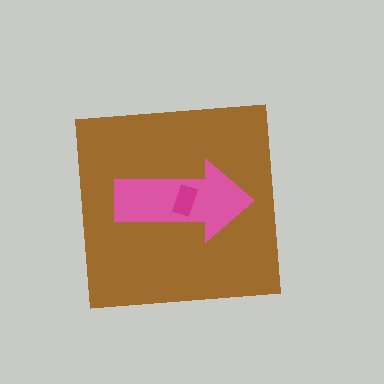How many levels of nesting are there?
3.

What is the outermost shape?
The brown square.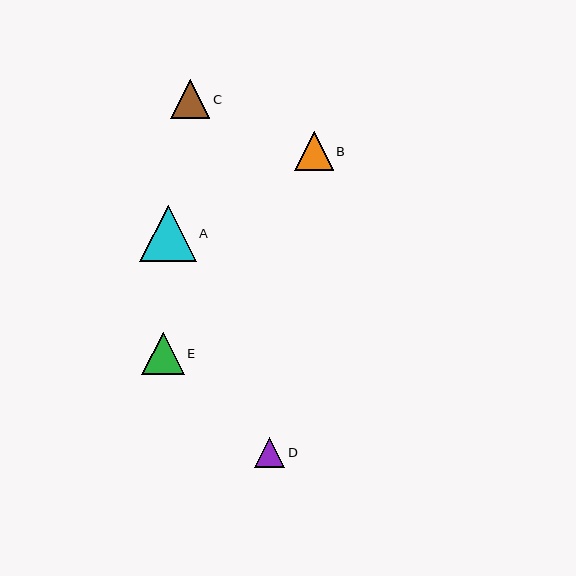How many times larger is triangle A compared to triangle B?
Triangle A is approximately 1.5 times the size of triangle B.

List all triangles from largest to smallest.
From largest to smallest: A, E, C, B, D.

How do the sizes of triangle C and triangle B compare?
Triangle C and triangle B are approximately the same size.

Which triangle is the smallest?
Triangle D is the smallest with a size of approximately 30 pixels.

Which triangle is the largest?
Triangle A is the largest with a size of approximately 57 pixels.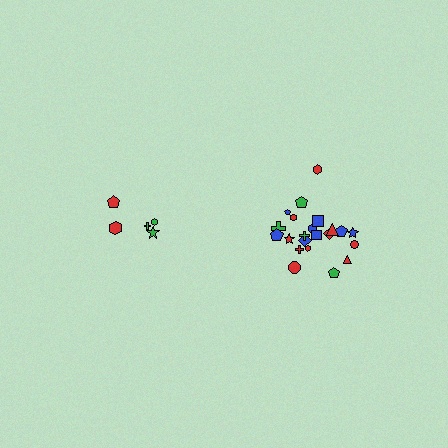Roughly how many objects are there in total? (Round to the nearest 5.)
Roughly 25 objects in total.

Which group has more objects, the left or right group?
The right group.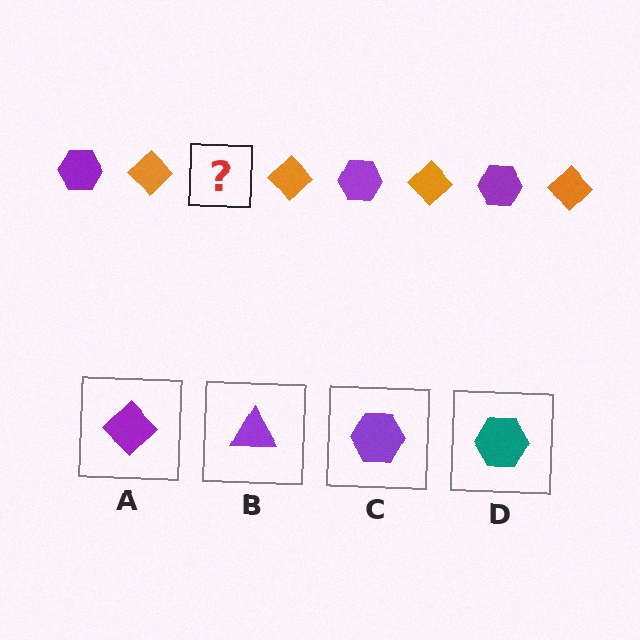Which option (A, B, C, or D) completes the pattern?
C.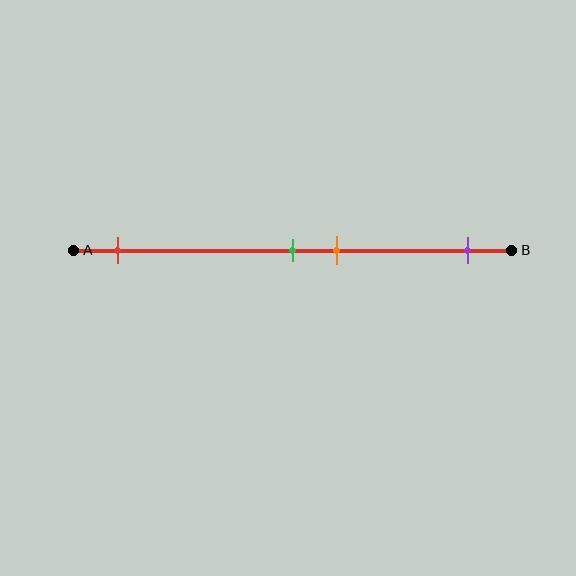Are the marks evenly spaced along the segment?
No, the marks are not evenly spaced.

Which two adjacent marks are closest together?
The green and orange marks are the closest adjacent pair.